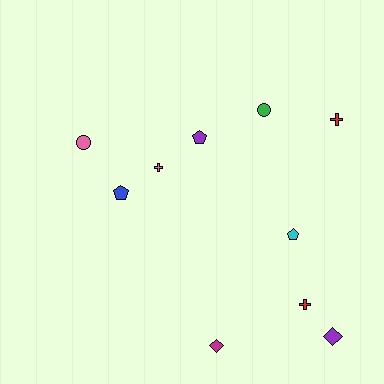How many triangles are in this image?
There are no triangles.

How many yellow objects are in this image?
There are no yellow objects.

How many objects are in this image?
There are 10 objects.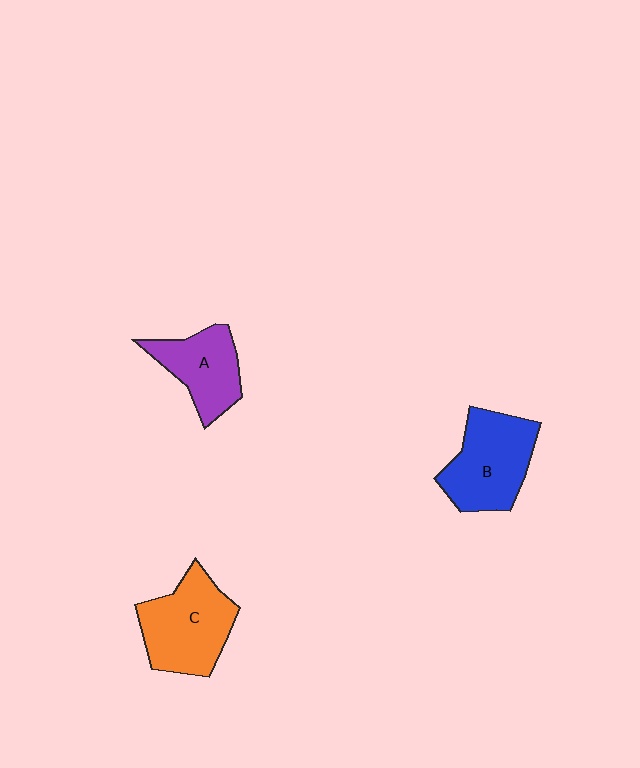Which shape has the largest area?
Shape C (orange).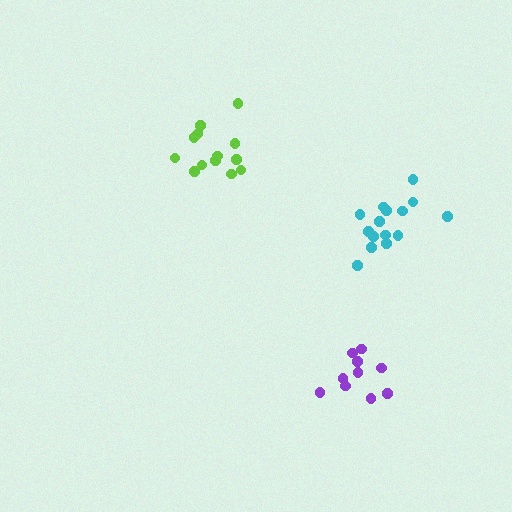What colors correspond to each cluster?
The clusters are colored: cyan, lime, purple.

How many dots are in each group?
Group 1: 15 dots, Group 2: 13 dots, Group 3: 10 dots (38 total).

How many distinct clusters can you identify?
There are 3 distinct clusters.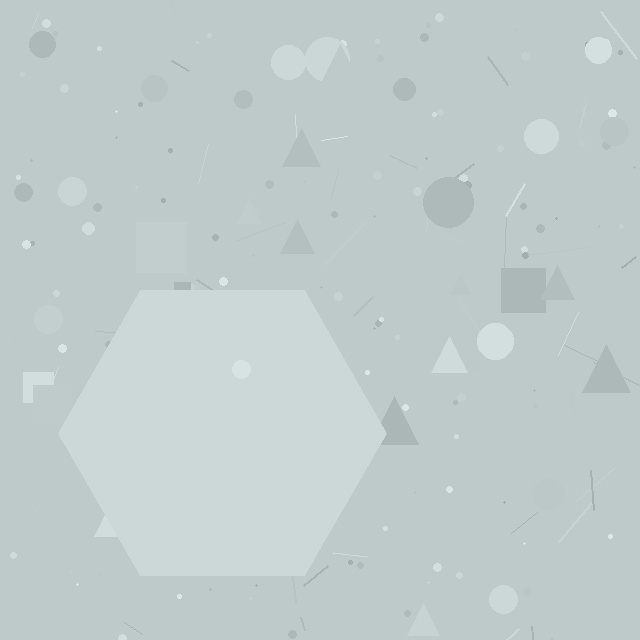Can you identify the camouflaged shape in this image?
The camouflaged shape is a hexagon.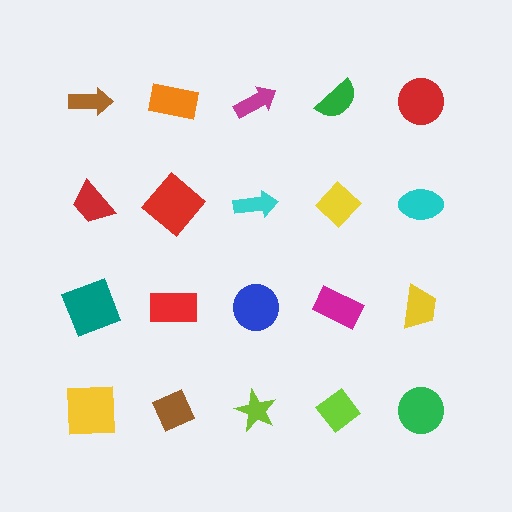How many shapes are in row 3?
5 shapes.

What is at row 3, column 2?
A red rectangle.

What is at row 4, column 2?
A brown diamond.